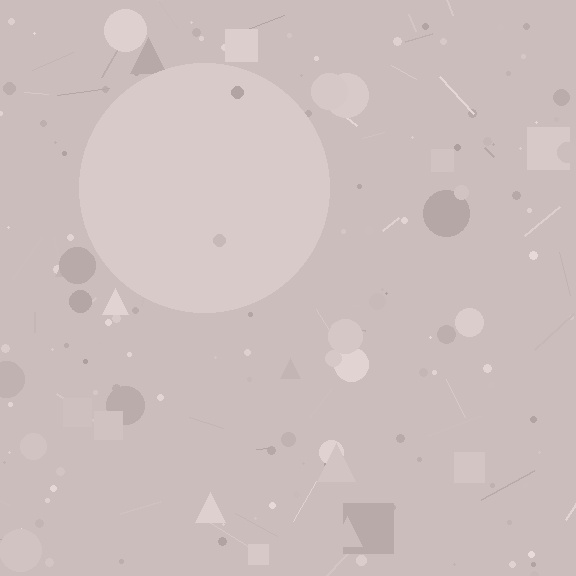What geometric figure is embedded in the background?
A circle is embedded in the background.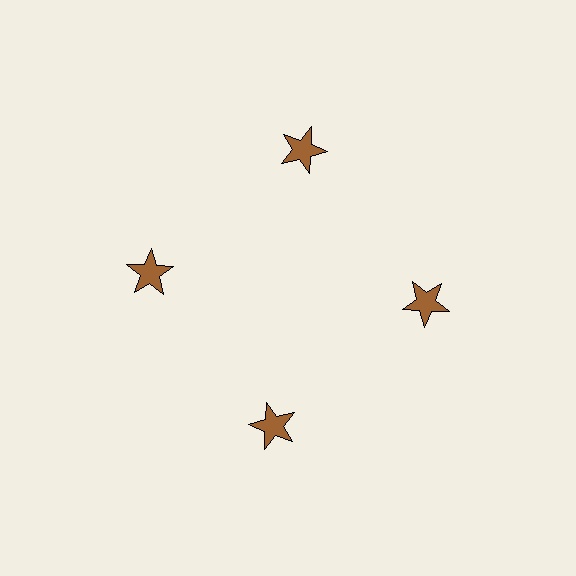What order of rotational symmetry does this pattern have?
This pattern has 4-fold rotational symmetry.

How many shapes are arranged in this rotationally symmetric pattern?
There are 4 shapes, arranged in 4 groups of 1.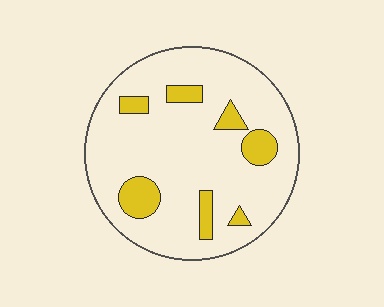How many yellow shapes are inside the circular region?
7.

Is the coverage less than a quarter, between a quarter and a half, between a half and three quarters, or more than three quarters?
Less than a quarter.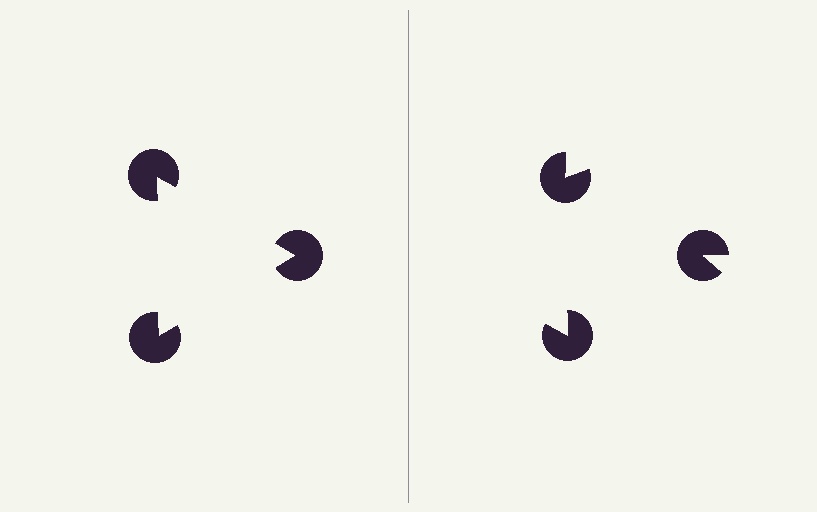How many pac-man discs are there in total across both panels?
6 — 3 on each side.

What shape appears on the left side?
An illusory triangle.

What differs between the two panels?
The pac-man discs are positioned identically on both sides; only the wedge orientations differ. On the left they align to a triangle; on the right they are misaligned.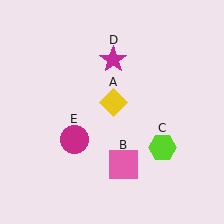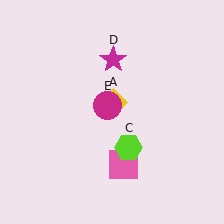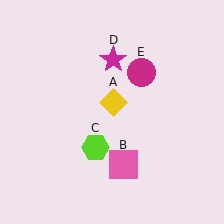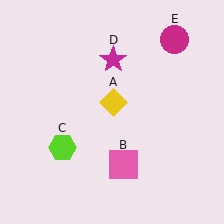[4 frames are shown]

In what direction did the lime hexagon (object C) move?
The lime hexagon (object C) moved left.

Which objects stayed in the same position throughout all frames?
Yellow diamond (object A) and pink square (object B) and magenta star (object D) remained stationary.